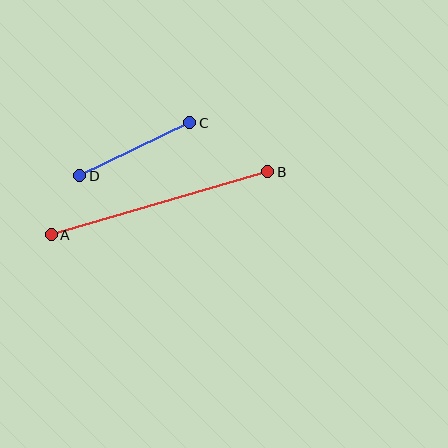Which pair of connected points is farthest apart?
Points A and B are farthest apart.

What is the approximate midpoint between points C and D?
The midpoint is at approximately (135, 149) pixels.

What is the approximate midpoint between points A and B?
The midpoint is at approximately (160, 203) pixels.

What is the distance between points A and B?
The distance is approximately 225 pixels.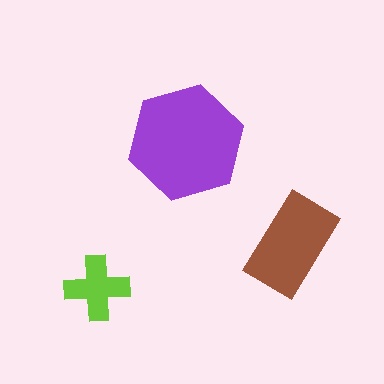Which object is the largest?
The purple hexagon.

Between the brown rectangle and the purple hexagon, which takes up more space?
The purple hexagon.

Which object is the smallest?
The lime cross.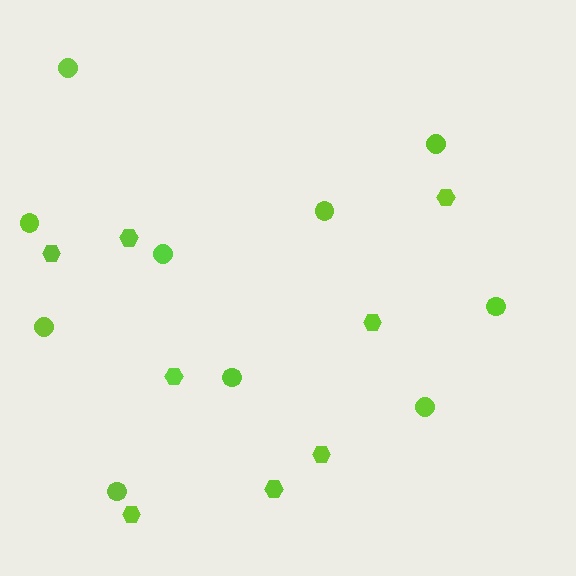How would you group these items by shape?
There are 2 groups: one group of circles (10) and one group of hexagons (8).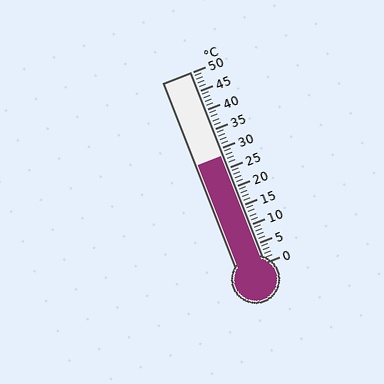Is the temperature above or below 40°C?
The temperature is below 40°C.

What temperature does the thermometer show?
The thermometer shows approximately 28°C.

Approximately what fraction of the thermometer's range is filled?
The thermometer is filled to approximately 55% of its range.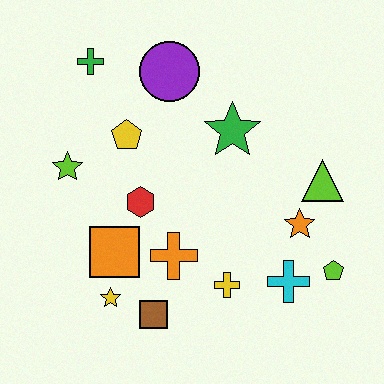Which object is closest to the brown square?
The yellow star is closest to the brown square.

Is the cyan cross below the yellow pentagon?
Yes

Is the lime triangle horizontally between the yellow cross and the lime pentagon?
Yes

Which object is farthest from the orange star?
The green cross is farthest from the orange star.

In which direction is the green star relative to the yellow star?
The green star is above the yellow star.